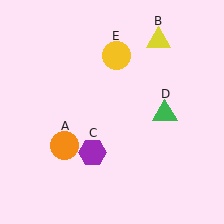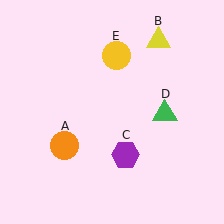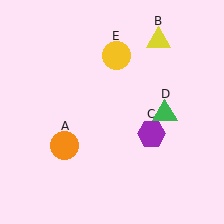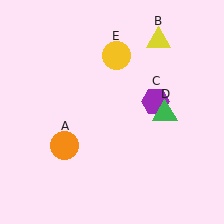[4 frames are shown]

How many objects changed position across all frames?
1 object changed position: purple hexagon (object C).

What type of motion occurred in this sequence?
The purple hexagon (object C) rotated counterclockwise around the center of the scene.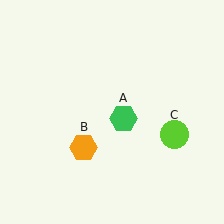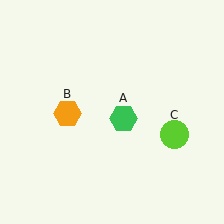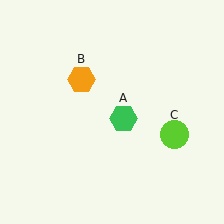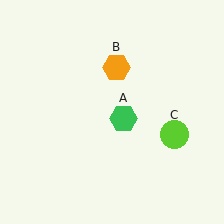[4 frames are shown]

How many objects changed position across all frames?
1 object changed position: orange hexagon (object B).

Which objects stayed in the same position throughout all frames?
Green hexagon (object A) and lime circle (object C) remained stationary.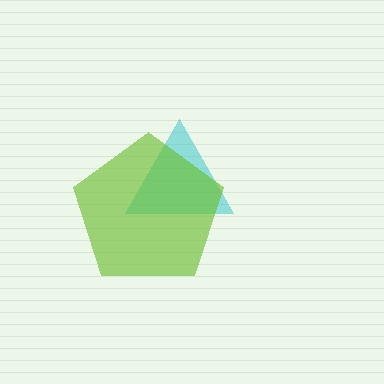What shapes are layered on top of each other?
The layered shapes are: a cyan triangle, a lime pentagon.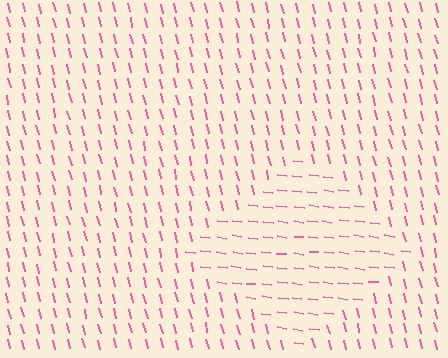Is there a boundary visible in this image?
Yes, there is a texture boundary formed by a change in line orientation.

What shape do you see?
I see a diamond.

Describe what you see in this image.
The image is filled with small pink line segments. A diamond region in the image has lines oriented differently from the surrounding lines, creating a visible texture boundary.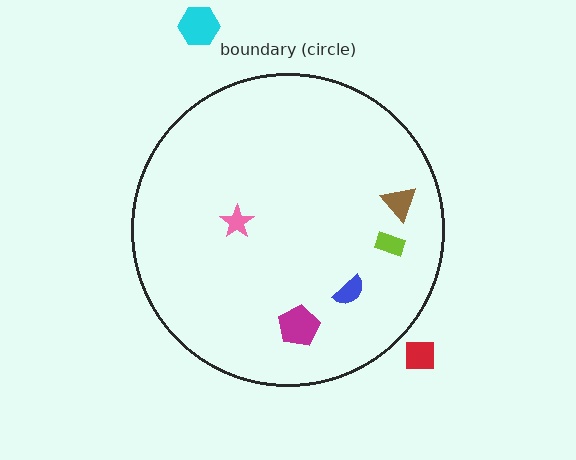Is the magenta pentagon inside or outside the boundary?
Inside.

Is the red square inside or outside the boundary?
Outside.